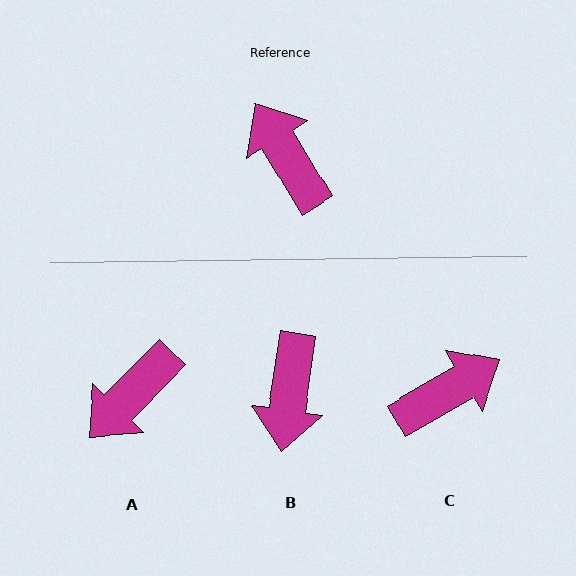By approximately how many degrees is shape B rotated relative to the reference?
Approximately 141 degrees counter-clockwise.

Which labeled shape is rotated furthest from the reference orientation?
B, about 141 degrees away.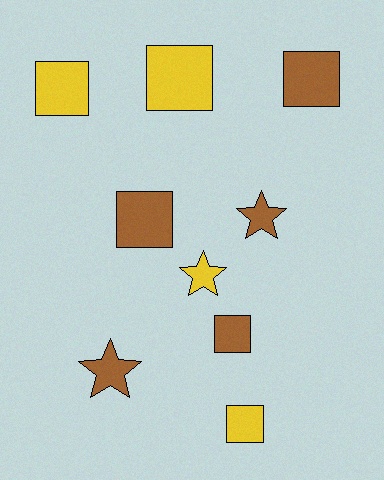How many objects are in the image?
There are 9 objects.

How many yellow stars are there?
There is 1 yellow star.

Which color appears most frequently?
Brown, with 5 objects.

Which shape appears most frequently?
Square, with 6 objects.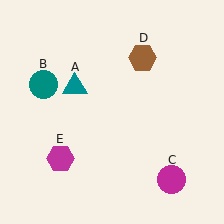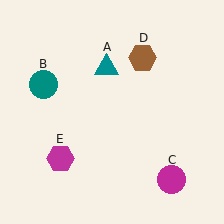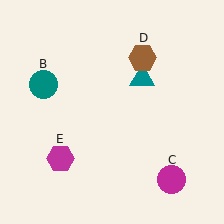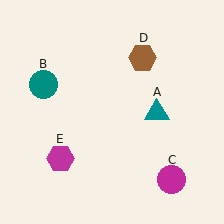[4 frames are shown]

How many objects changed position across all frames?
1 object changed position: teal triangle (object A).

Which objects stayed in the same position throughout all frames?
Teal circle (object B) and magenta circle (object C) and brown hexagon (object D) and magenta hexagon (object E) remained stationary.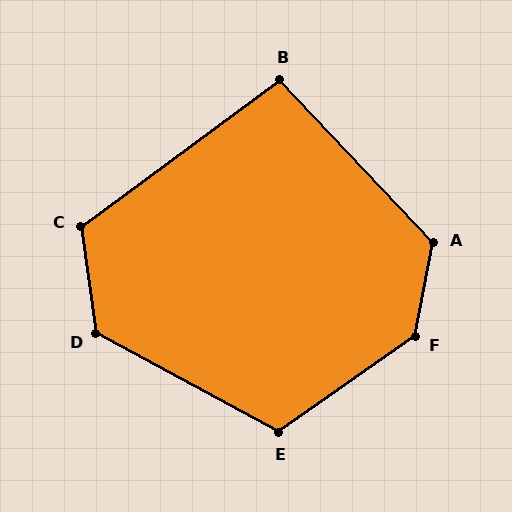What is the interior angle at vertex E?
Approximately 116 degrees (obtuse).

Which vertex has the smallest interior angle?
B, at approximately 97 degrees.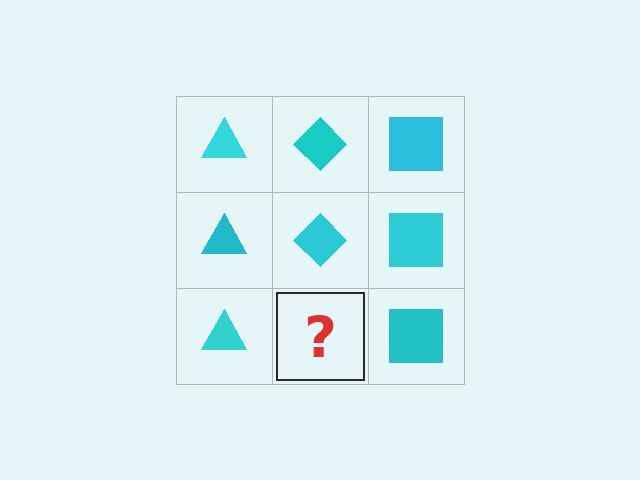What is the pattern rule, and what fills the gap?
The rule is that each column has a consistent shape. The gap should be filled with a cyan diamond.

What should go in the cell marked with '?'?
The missing cell should contain a cyan diamond.